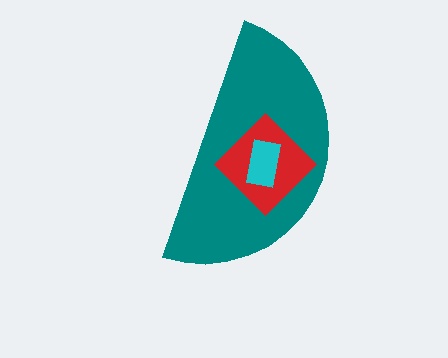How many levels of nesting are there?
3.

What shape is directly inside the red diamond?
The cyan rectangle.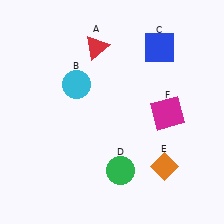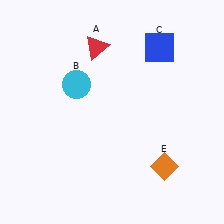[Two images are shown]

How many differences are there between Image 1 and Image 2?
There are 2 differences between the two images.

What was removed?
The green circle (D), the magenta square (F) were removed in Image 2.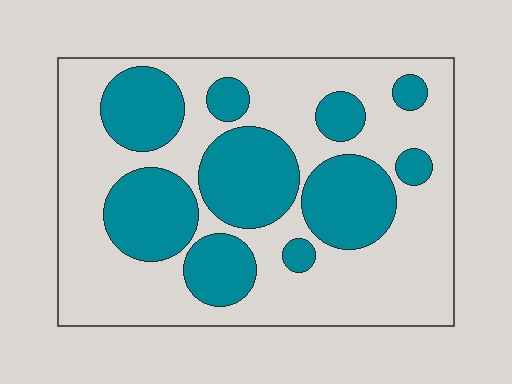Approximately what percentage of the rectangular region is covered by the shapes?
Approximately 35%.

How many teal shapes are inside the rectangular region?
10.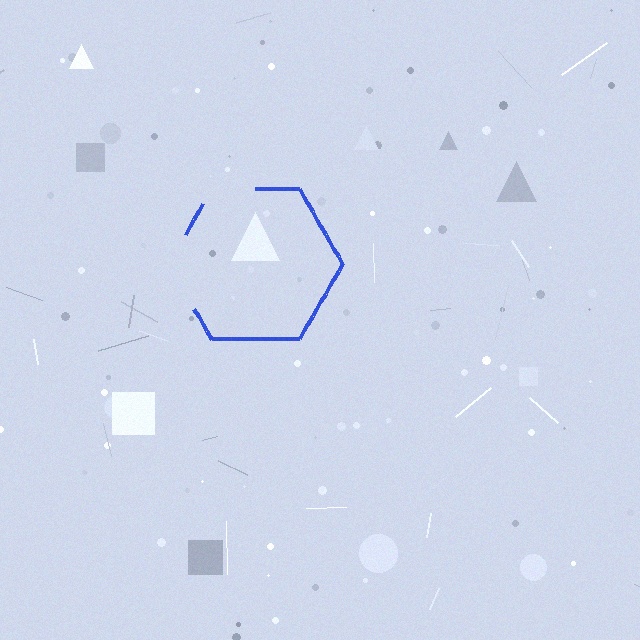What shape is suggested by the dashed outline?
The dashed outline suggests a hexagon.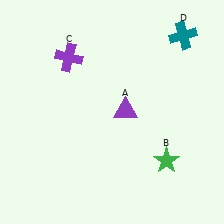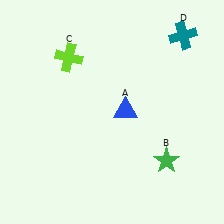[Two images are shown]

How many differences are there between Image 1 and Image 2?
There are 2 differences between the two images.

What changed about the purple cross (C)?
In Image 1, C is purple. In Image 2, it changed to lime.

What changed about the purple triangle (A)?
In Image 1, A is purple. In Image 2, it changed to blue.